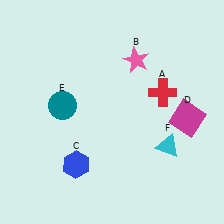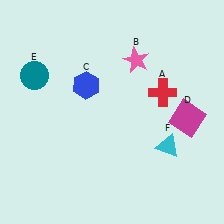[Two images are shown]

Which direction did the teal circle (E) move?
The teal circle (E) moved up.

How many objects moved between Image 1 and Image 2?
2 objects moved between the two images.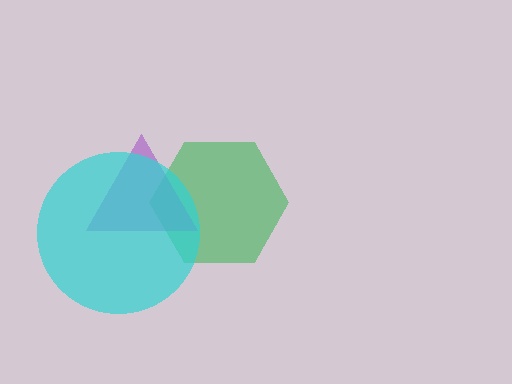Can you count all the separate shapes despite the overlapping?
Yes, there are 3 separate shapes.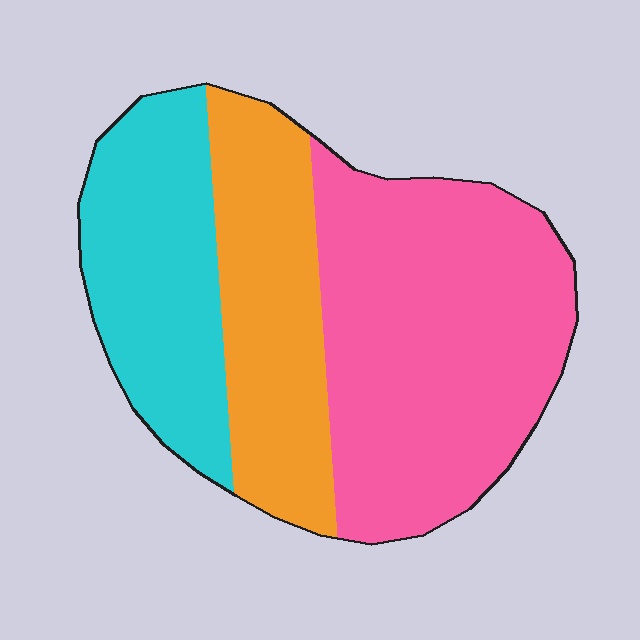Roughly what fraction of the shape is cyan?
Cyan takes up between a quarter and a half of the shape.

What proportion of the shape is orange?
Orange takes up about one quarter (1/4) of the shape.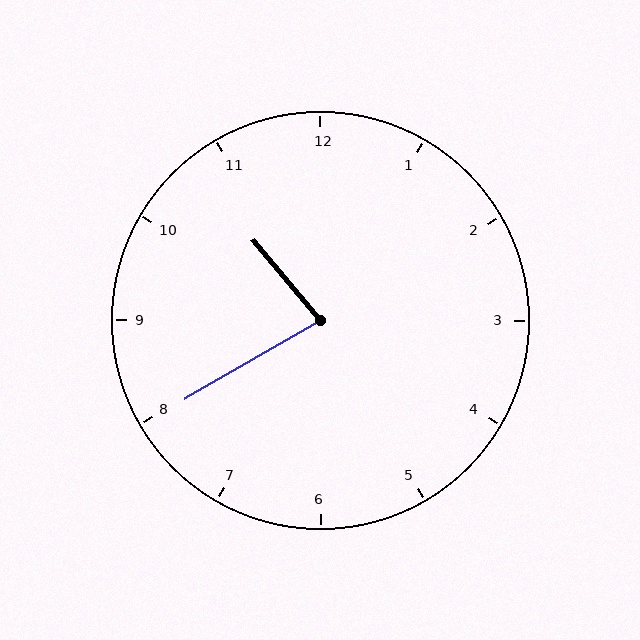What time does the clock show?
10:40.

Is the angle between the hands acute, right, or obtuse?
It is acute.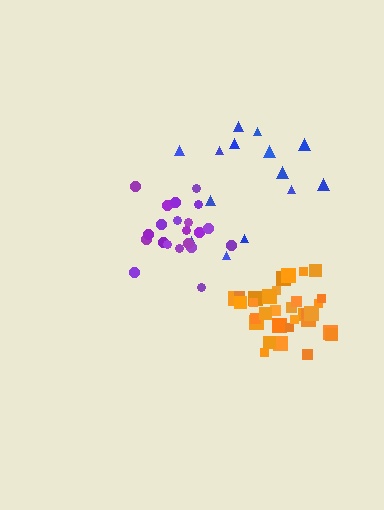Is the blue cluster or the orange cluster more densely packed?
Orange.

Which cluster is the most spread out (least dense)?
Blue.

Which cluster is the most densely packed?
Orange.